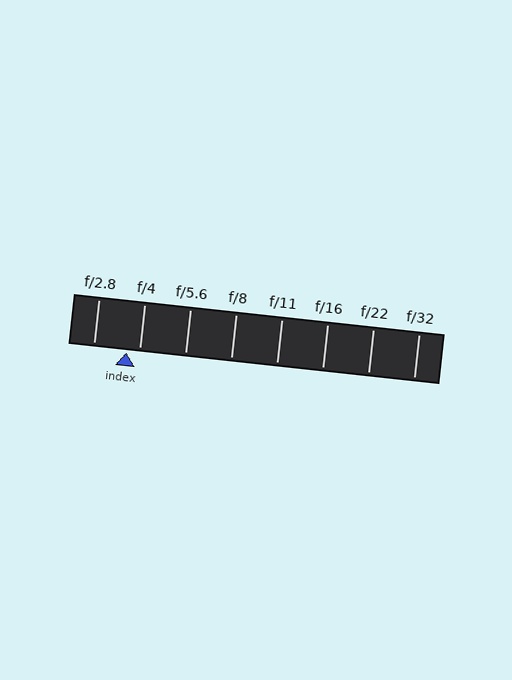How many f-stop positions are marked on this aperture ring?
There are 8 f-stop positions marked.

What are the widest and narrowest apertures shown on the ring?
The widest aperture shown is f/2.8 and the narrowest is f/32.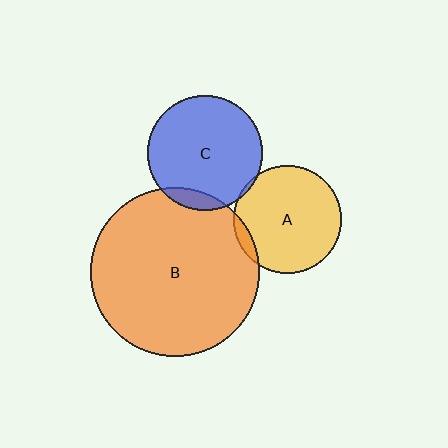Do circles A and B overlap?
Yes.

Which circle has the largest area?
Circle B (orange).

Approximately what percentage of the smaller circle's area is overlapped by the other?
Approximately 5%.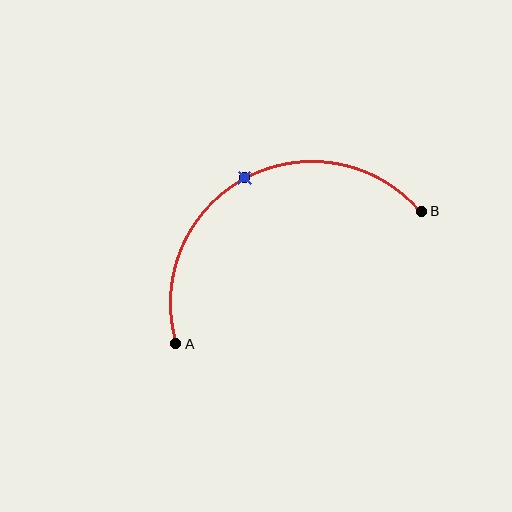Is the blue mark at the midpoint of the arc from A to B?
Yes. The blue mark lies on the arc at equal arc-length from both A and B — it is the arc midpoint.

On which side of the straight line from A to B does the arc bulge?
The arc bulges above the straight line connecting A and B.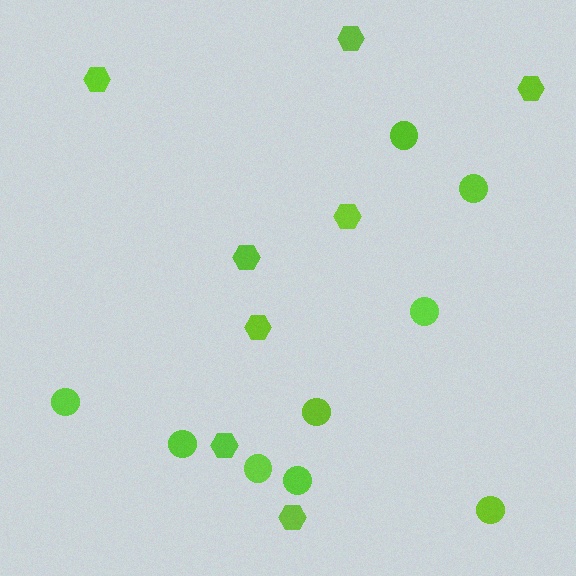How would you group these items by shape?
There are 2 groups: one group of circles (9) and one group of hexagons (8).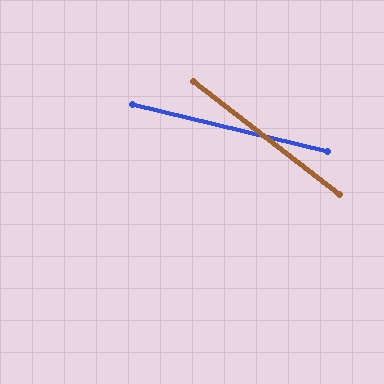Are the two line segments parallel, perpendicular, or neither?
Neither parallel nor perpendicular — they differ by about 24°.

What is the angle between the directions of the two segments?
Approximately 24 degrees.